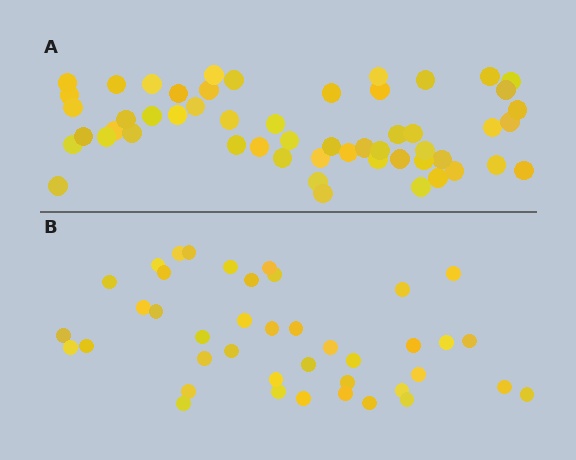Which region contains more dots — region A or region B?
Region A (the top region) has more dots.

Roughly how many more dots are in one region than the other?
Region A has approximately 15 more dots than region B.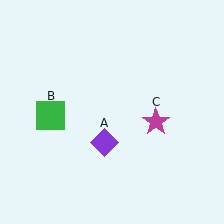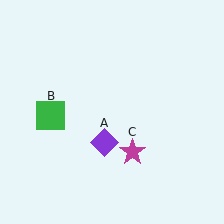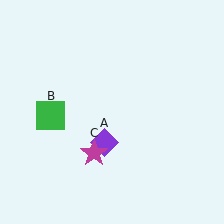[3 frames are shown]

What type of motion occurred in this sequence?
The magenta star (object C) rotated clockwise around the center of the scene.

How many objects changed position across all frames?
1 object changed position: magenta star (object C).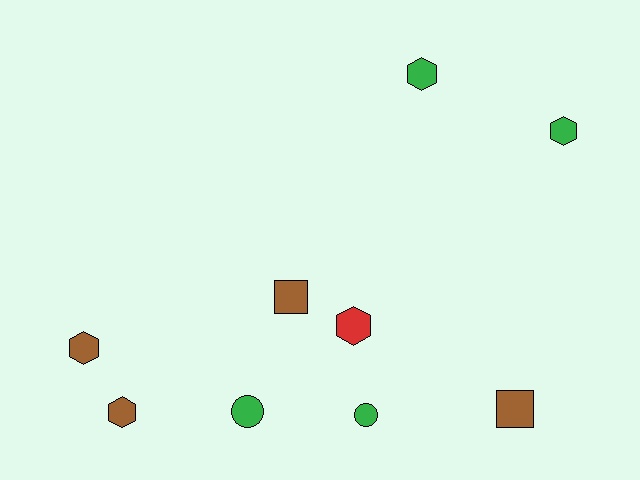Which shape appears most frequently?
Hexagon, with 5 objects.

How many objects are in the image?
There are 9 objects.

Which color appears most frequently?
Brown, with 4 objects.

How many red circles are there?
There are no red circles.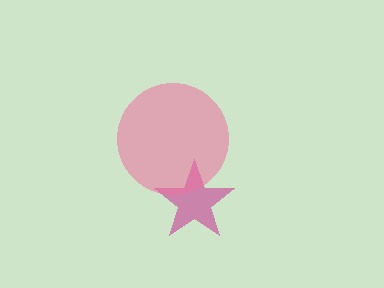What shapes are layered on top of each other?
The layered shapes are: a magenta star, a pink circle.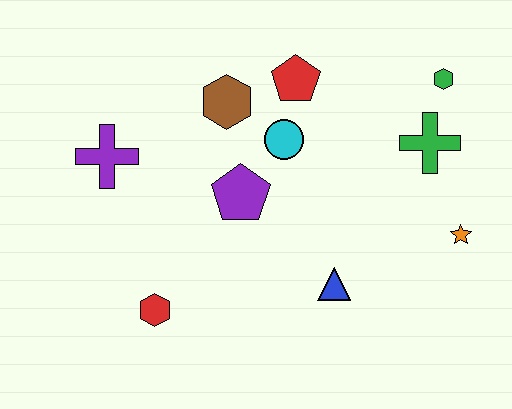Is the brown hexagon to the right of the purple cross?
Yes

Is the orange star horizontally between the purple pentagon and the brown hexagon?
No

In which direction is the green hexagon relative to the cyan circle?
The green hexagon is to the right of the cyan circle.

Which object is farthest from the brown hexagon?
The orange star is farthest from the brown hexagon.